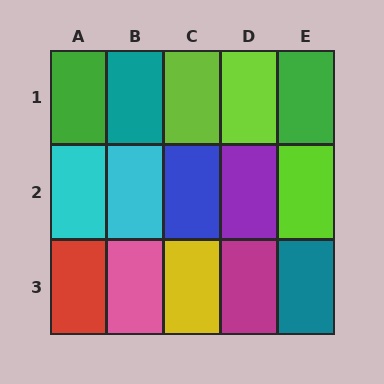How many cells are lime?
3 cells are lime.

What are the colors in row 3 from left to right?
Red, pink, yellow, magenta, teal.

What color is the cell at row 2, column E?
Lime.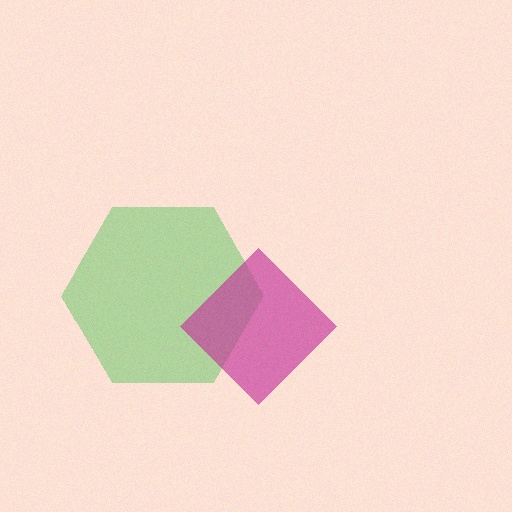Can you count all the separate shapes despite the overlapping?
Yes, there are 2 separate shapes.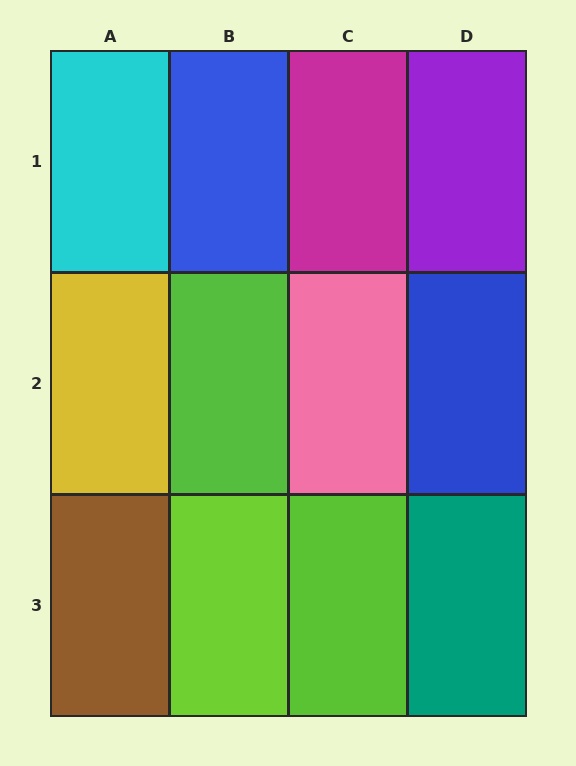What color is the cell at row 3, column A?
Brown.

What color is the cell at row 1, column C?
Magenta.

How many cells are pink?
1 cell is pink.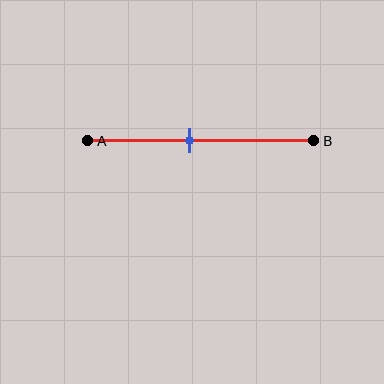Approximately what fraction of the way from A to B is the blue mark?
The blue mark is approximately 45% of the way from A to B.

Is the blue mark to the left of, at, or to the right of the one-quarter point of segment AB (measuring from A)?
The blue mark is to the right of the one-quarter point of segment AB.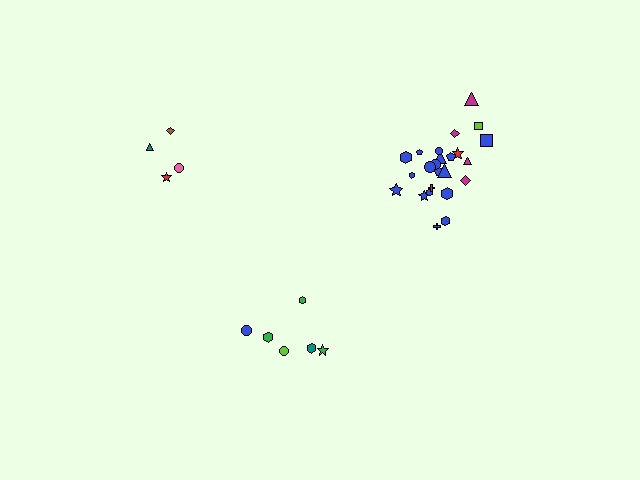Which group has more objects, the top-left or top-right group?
The top-right group.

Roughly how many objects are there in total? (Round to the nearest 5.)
Roughly 35 objects in total.